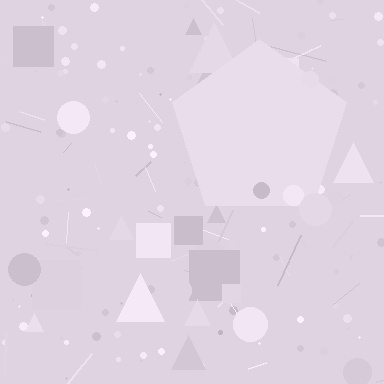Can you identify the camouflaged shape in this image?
The camouflaged shape is a pentagon.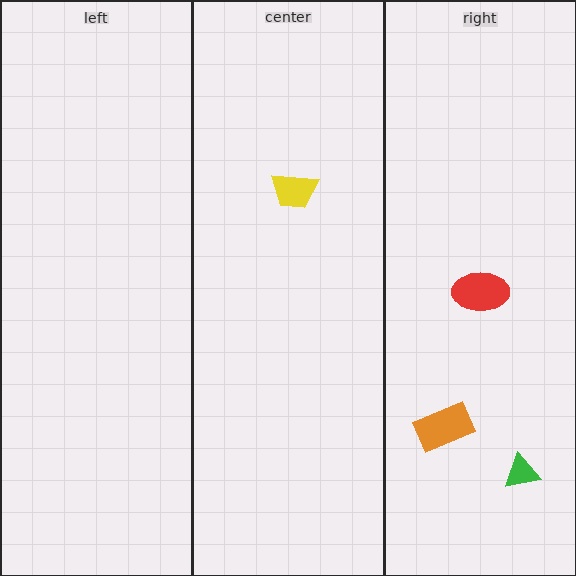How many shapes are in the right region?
3.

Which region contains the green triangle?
The right region.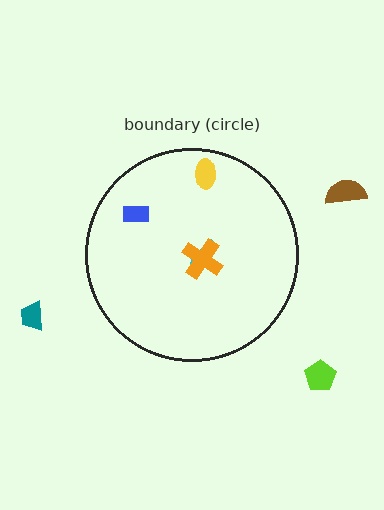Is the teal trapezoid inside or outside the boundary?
Outside.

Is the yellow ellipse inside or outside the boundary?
Inside.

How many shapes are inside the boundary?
4 inside, 3 outside.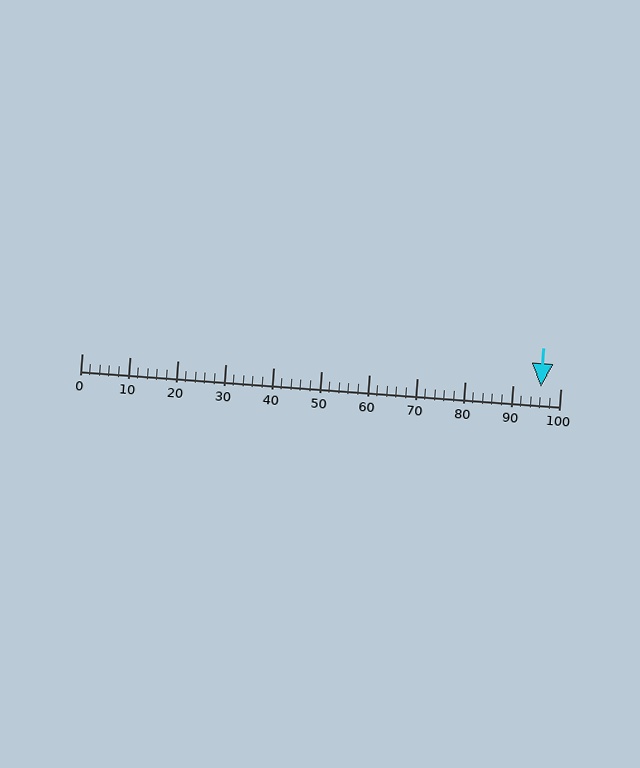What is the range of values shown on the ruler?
The ruler shows values from 0 to 100.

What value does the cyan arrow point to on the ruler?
The cyan arrow points to approximately 96.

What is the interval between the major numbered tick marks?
The major tick marks are spaced 10 units apart.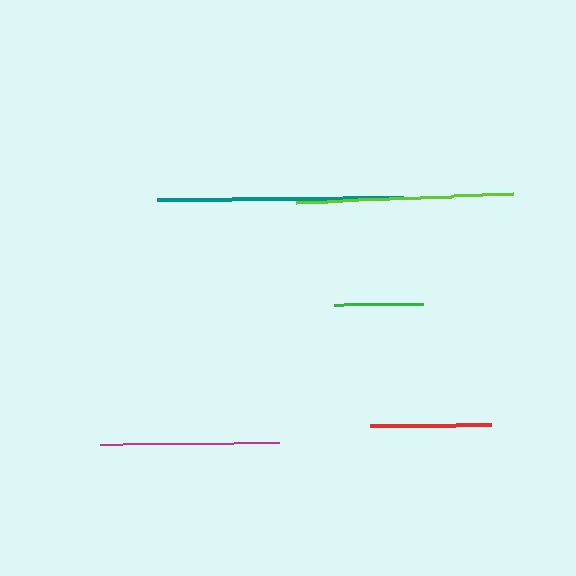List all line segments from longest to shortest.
From longest to shortest: teal, lime, magenta, red, green.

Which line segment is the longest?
The teal line is the longest at approximately 246 pixels.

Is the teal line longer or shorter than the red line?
The teal line is longer than the red line.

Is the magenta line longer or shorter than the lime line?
The lime line is longer than the magenta line.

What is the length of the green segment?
The green segment is approximately 89 pixels long.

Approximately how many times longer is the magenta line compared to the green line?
The magenta line is approximately 2.0 times the length of the green line.